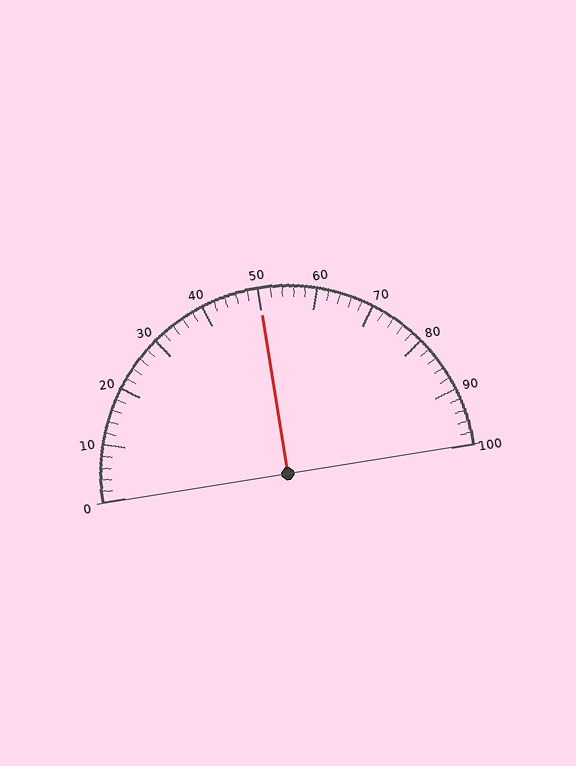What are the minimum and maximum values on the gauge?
The gauge ranges from 0 to 100.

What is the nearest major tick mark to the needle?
The nearest major tick mark is 50.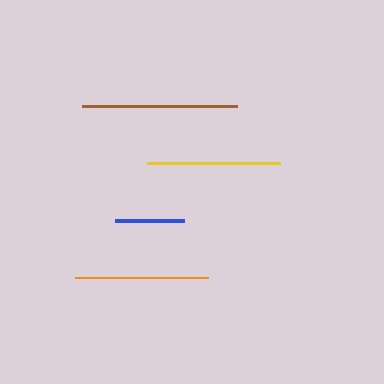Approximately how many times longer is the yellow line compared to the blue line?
The yellow line is approximately 1.9 times the length of the blue line.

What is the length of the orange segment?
The orange segment is approximately 133 pixels long.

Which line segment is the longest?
The brown line is the longest at approximately 155 pixels.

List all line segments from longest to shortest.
From longest to shortest: brown, orange, yellow, blue.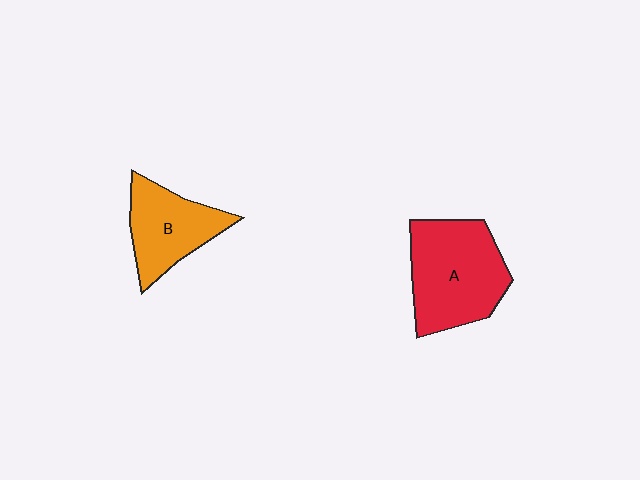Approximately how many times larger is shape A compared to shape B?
Approximately 1.4 times.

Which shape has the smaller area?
Shape B (orange).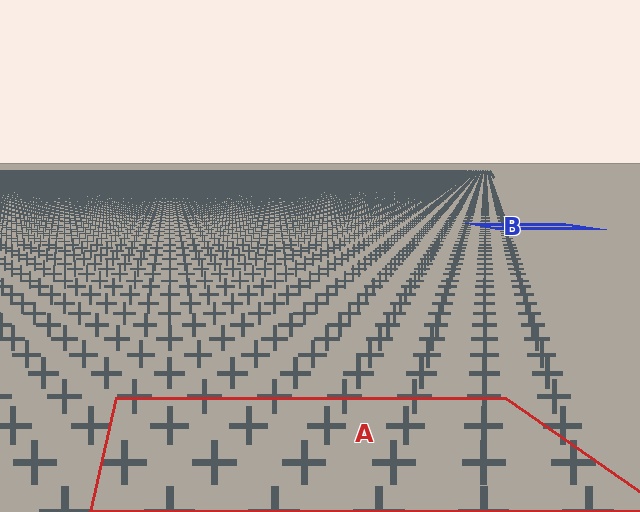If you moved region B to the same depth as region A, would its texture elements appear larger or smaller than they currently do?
They would appear larger. At a closer depth, the same texture elements are projected at a bigger on-screen size.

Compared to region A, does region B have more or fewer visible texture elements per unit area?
Region B has more texture elements per unit area — they are packed more densely because it is farther away.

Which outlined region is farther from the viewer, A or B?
Region B is farther from the viewer — the texture elements inside it appear smaller and more densely packed.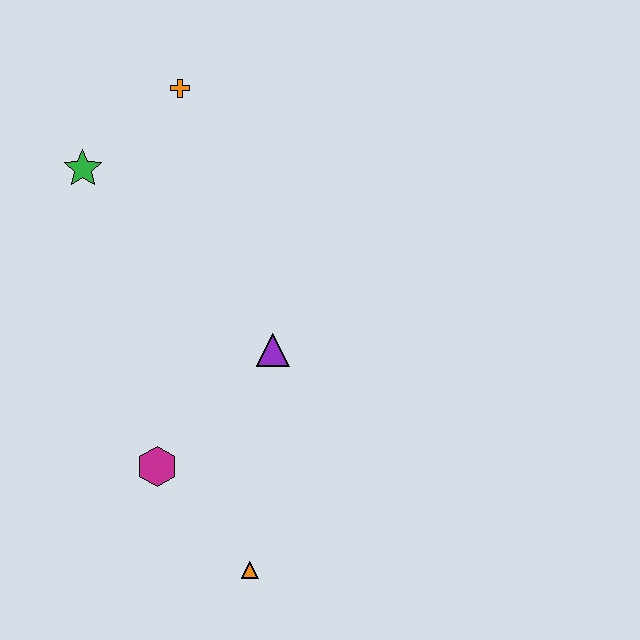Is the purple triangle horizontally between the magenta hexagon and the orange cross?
No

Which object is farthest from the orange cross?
The orange triangle is farthest from the orange cross.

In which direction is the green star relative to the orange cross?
The green star is to the left of the orange cross.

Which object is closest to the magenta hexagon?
The orange triangle is closest to the magenta hexagon.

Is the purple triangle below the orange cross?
Yes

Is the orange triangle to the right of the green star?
Yes